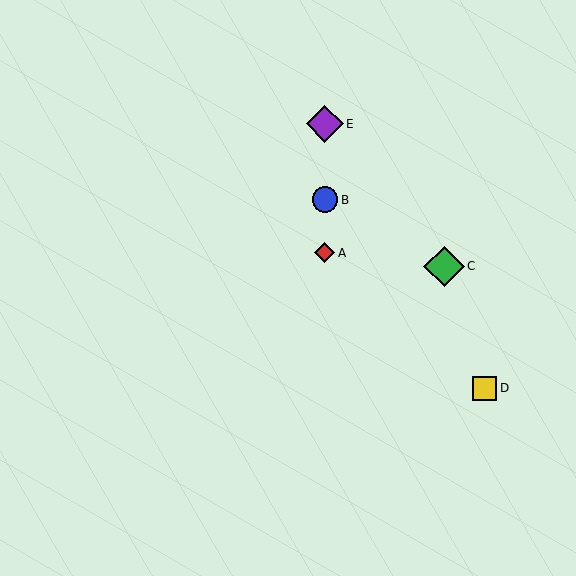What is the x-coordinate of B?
Object B is at x≈325.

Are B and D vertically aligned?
No, B is at x≈325 and D is at x≈485.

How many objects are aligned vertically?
3 objects (A, B, E) are aligned vertically.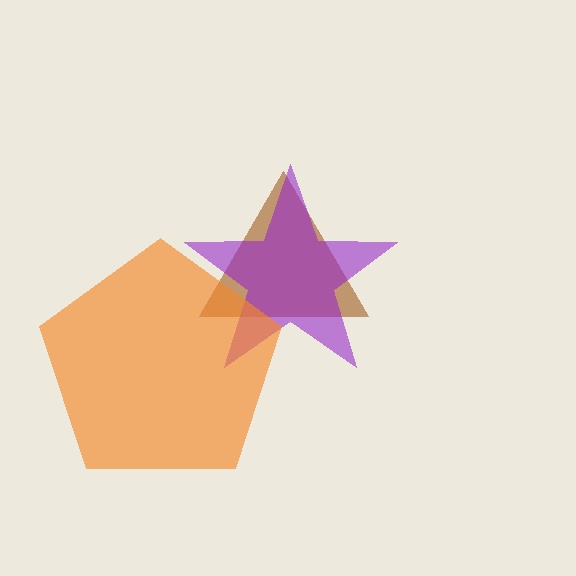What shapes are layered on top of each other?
The layered shapes are: a brown triangle, a purple star, an orange pentagon.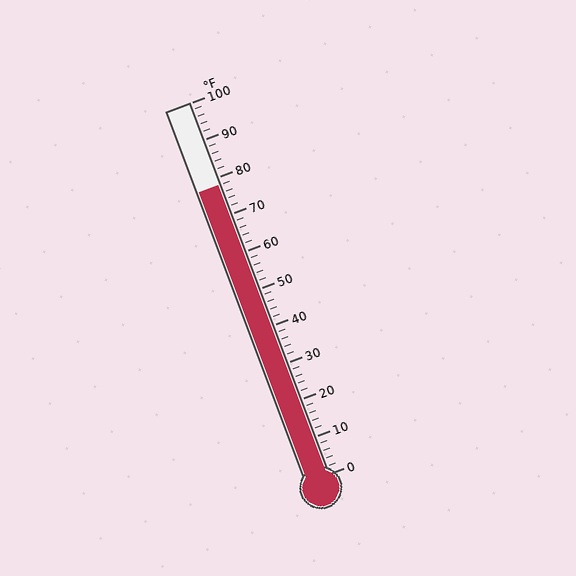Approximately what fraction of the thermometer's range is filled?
The thermometer is filled to approximately 80% of its range.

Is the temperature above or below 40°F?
The temperature is above 40°F.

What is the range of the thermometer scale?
The thermometer scale ranges from 0°F to 100°F.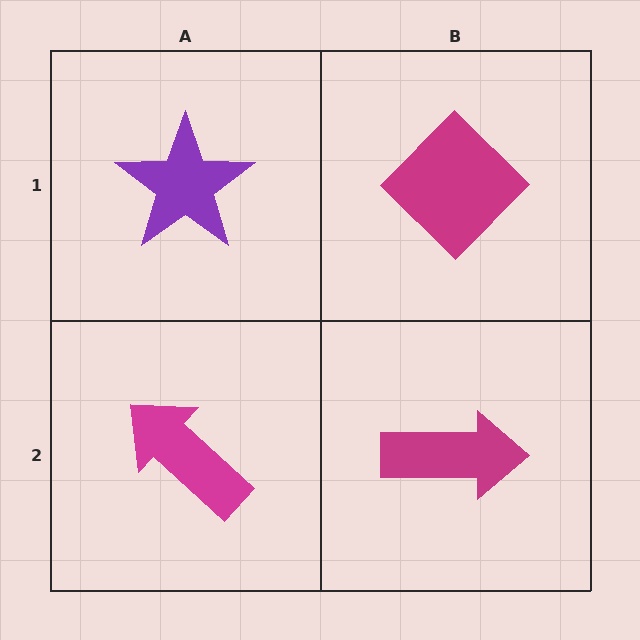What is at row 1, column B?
A magenta diamond.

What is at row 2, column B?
A magenta arrow.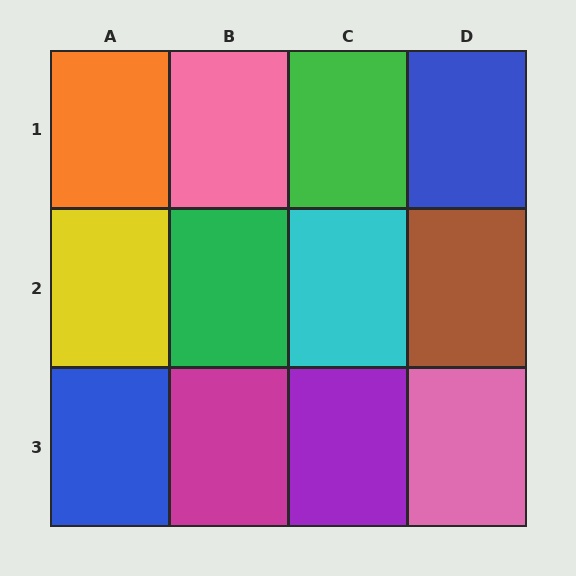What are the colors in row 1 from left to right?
Orange, pink, green, blue.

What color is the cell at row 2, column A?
Yellow.